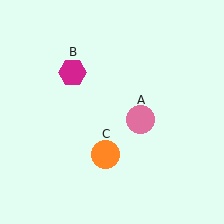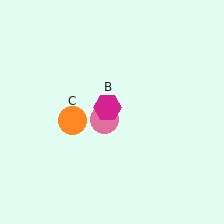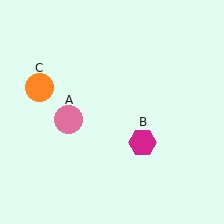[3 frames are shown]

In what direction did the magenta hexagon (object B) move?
The magenta hexagon (object B) moved down and to the right.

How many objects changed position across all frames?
3 objects changed position: pink circle (object A), magenta hexagon (object B), orange circle (object C).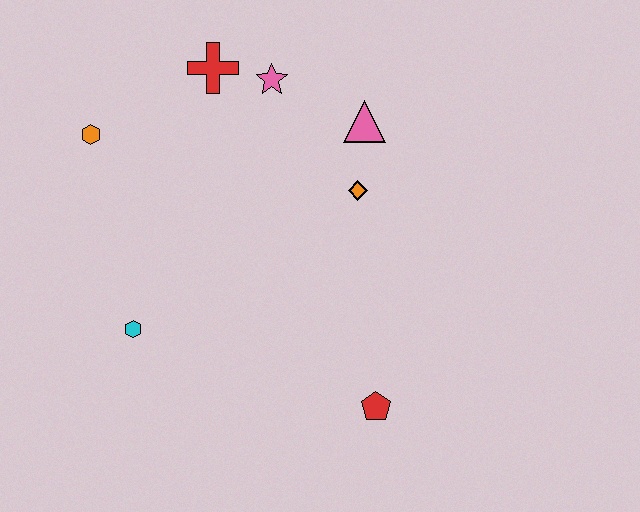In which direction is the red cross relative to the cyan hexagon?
The red cross is above the cyan hexagon.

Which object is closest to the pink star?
The red cross is closest to the pink star.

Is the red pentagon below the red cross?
Yes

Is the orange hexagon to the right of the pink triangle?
No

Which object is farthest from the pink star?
The red pentagon is farthest from the pink star.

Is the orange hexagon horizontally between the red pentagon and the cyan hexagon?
No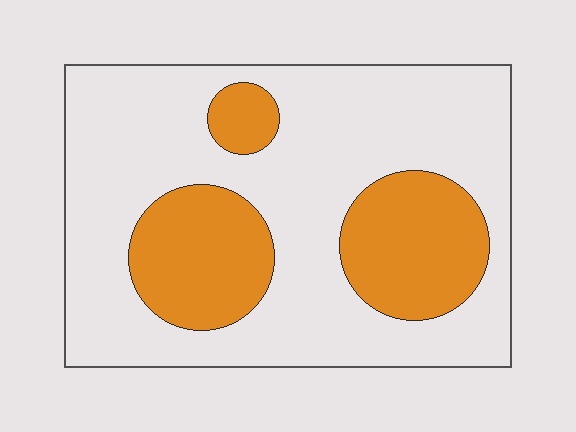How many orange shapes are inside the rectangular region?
3.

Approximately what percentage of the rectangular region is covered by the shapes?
Approximately 30%.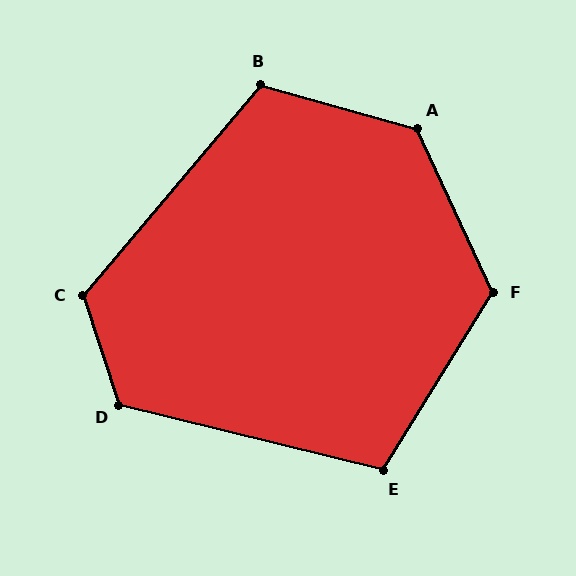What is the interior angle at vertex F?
Approximately 123 degrees (obtuse).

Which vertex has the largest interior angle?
A, at approximately 131 degrees.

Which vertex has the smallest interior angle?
E, at approximately 108 degrees.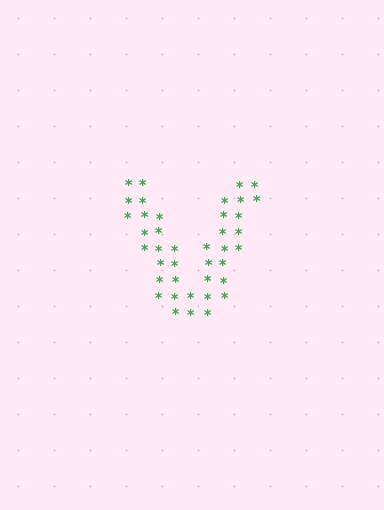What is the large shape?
The large shape is the letter V.